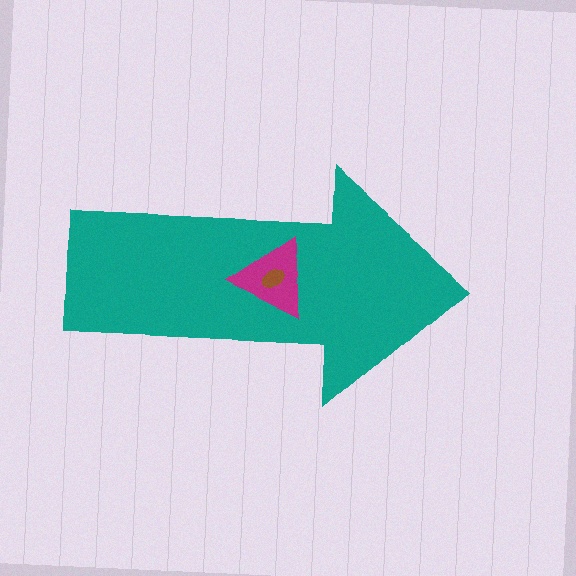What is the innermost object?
The brown ellipse.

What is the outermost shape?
The teal arrow.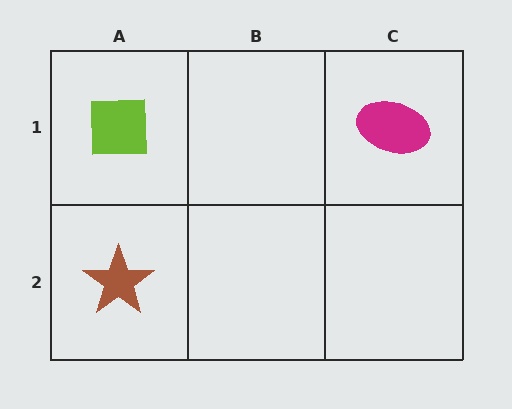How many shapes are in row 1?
2 shapes.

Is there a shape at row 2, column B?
No, that cell is empty.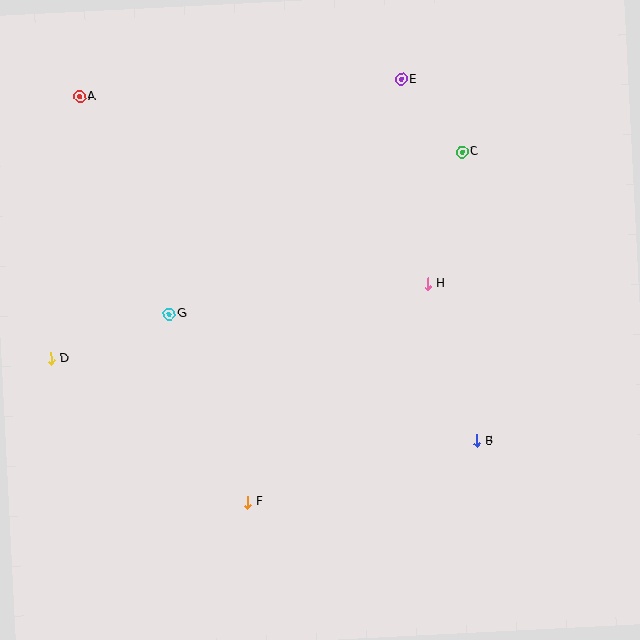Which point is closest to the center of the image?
Point H at (428, 284) is closest to the center.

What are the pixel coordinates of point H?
Point H is at (428, 284).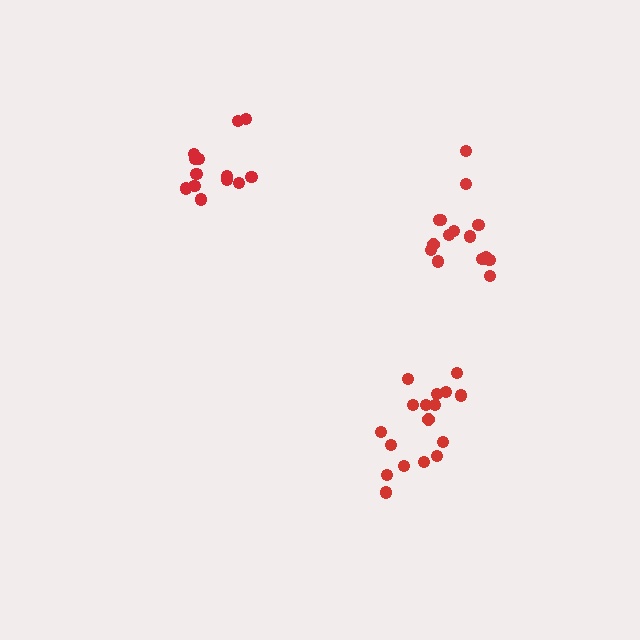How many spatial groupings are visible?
There are 3 spatial groupings.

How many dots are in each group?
Group 1: 17 dots, Group 2: 13 dots, Group 3: 15 dots (45 total).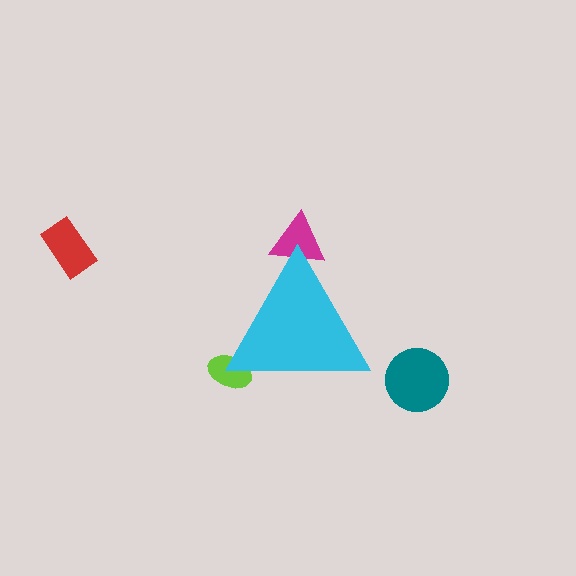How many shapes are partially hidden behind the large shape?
2 shapes are partially hidden.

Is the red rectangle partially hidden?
No, the red rectangle is fully visible.